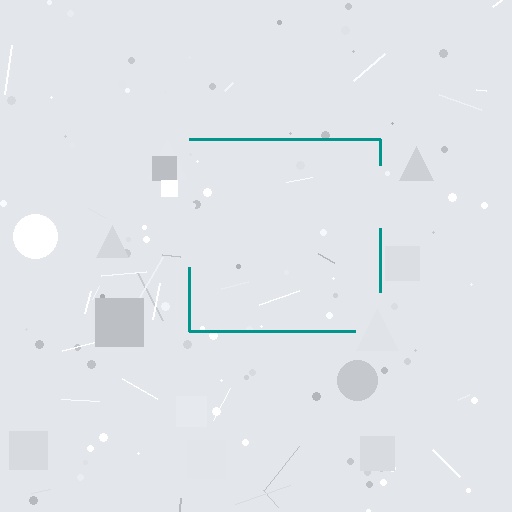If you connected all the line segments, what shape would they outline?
They would outline a square.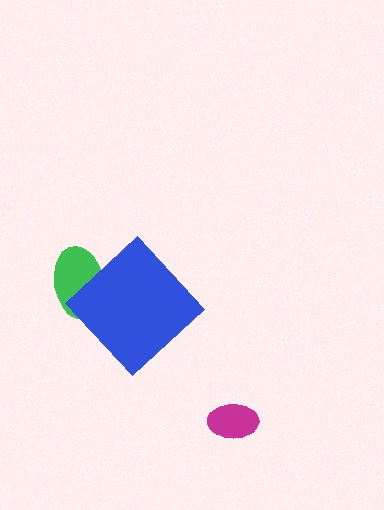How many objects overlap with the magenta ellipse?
0 objects overlap with the magenta ellipse.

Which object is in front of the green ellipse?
The blue diamond is in front of the green ellipse.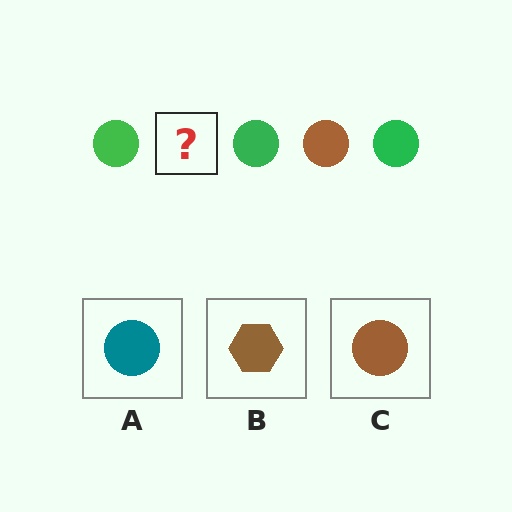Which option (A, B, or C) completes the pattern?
C.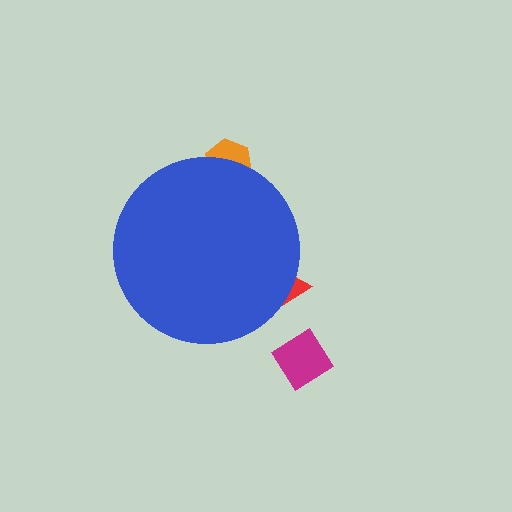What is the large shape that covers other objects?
A blue circle.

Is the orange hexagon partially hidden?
Yes, the orange hexagon is partially hidden behind the blue circle.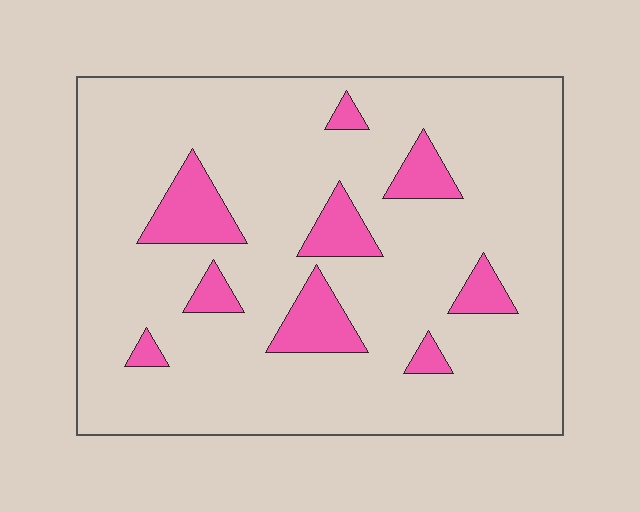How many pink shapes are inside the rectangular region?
9.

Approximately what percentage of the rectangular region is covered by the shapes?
Approximately 15%.